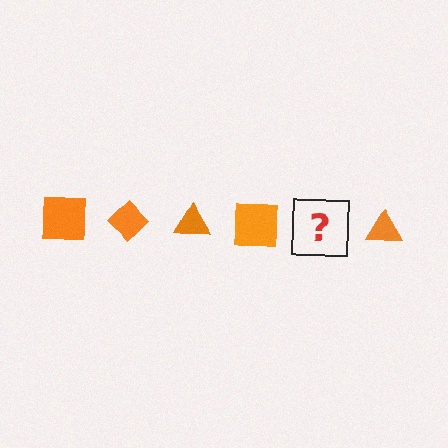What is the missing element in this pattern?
The missing element is an orange diamond.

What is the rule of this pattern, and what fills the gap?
The rule is that the pattern cycles through square, diamond, triangle shapes in orange. The gap should be filled with an orange diamond.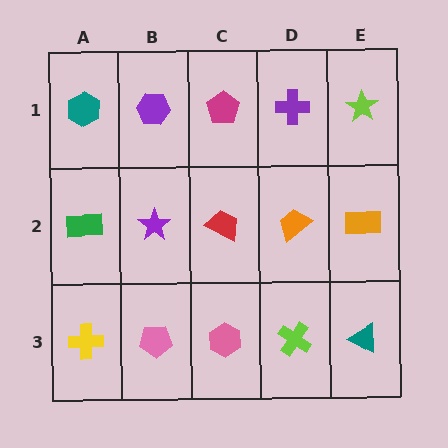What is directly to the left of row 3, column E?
A lime cross.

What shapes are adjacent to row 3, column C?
A red trapezoid (row 2, column C), a pink pentagon (row 3, column B), a lime cross (row 3, column D).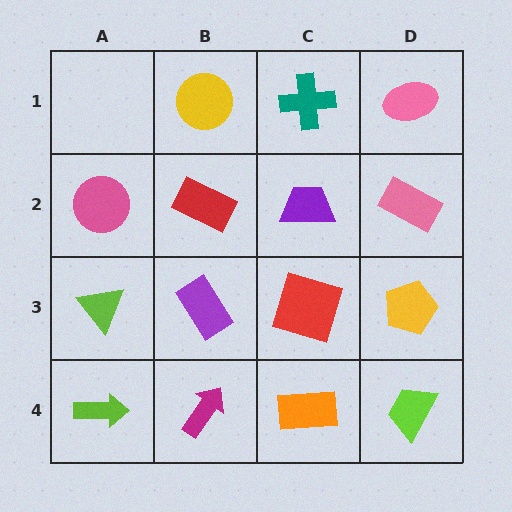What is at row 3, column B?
A purple rectangle.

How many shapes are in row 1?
3 shapes.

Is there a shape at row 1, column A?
No, that cell is empty.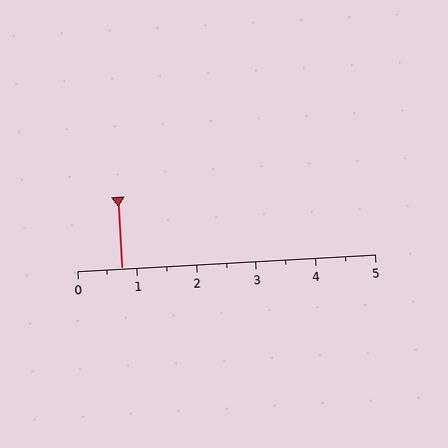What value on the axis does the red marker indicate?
The marker indicates approximately 0.8.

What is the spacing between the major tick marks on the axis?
The major ticks are spaced 1 apart.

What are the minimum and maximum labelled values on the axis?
The axis runs from 0 to 5.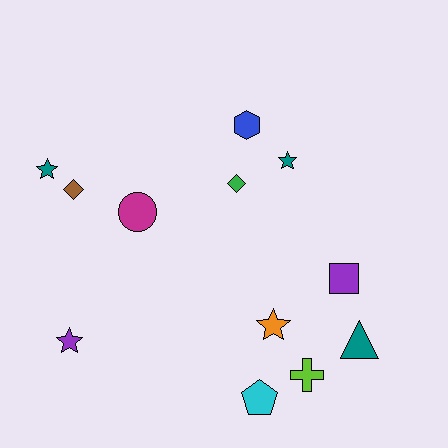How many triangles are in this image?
There is 1 triangle.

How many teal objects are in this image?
There are 3 teal objects.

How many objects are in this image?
There are 12 objects.